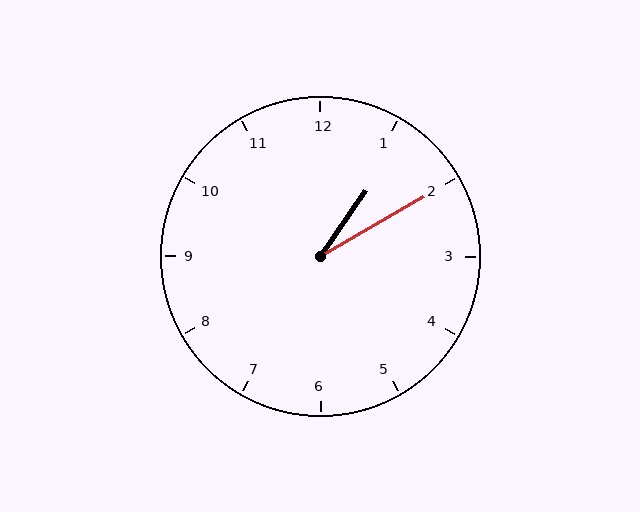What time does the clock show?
1:10.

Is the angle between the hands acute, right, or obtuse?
It is acute.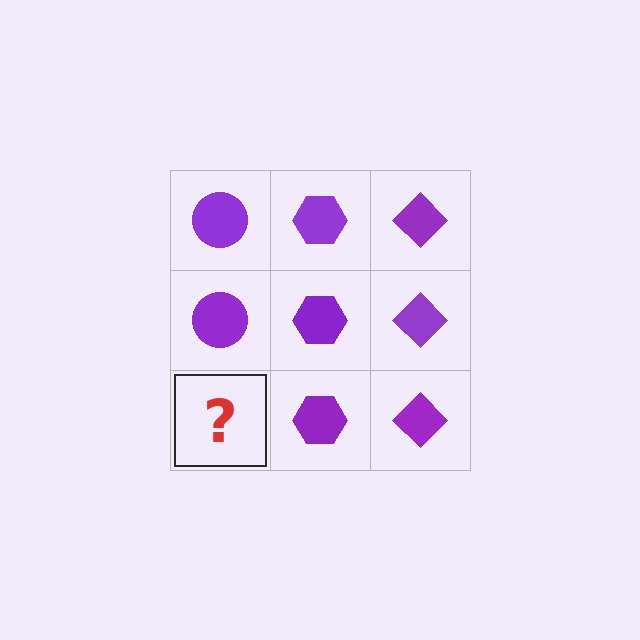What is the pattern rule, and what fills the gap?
The rule is that each column has a consistent shape. The gap should be filled with a purple circle.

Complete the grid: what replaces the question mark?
The question mark should be replaced with a purple circle.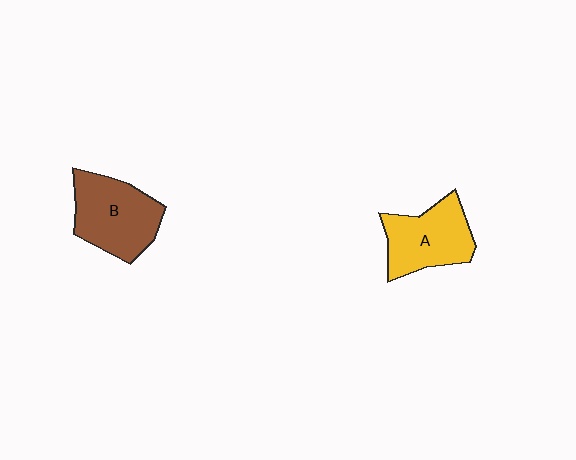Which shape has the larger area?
Shape B (brown).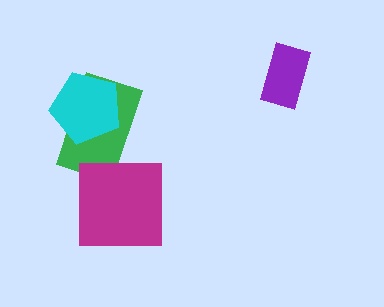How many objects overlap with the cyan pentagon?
1 object overlaps with the cyan pentagon.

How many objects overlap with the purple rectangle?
0 objects overlap with the purple rectangle.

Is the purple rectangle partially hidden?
No, no other shape covers it.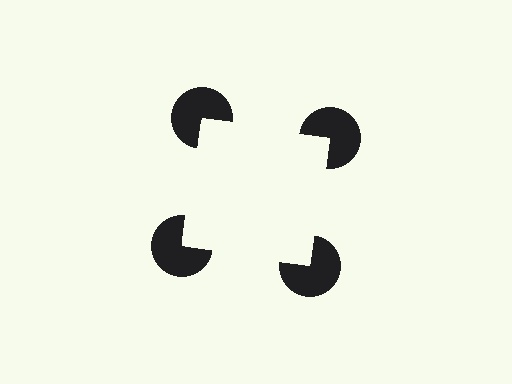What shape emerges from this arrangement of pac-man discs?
An illusory square — its edges are inferred from the aligned wedge cuts in the pac-man discs, not physically drawn.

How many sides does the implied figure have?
4 sides.